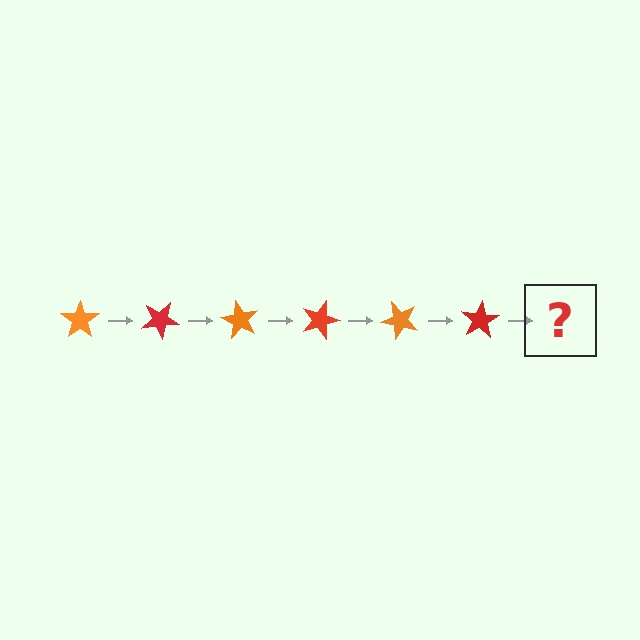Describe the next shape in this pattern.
It should be an orange star, rotated 180 degrees from the start.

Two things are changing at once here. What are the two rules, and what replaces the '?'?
The two rules are that it rotates 30 degrees each step and the color cycles through orange and red. The '?' should be an orange star, rotated 180 degrees from the start.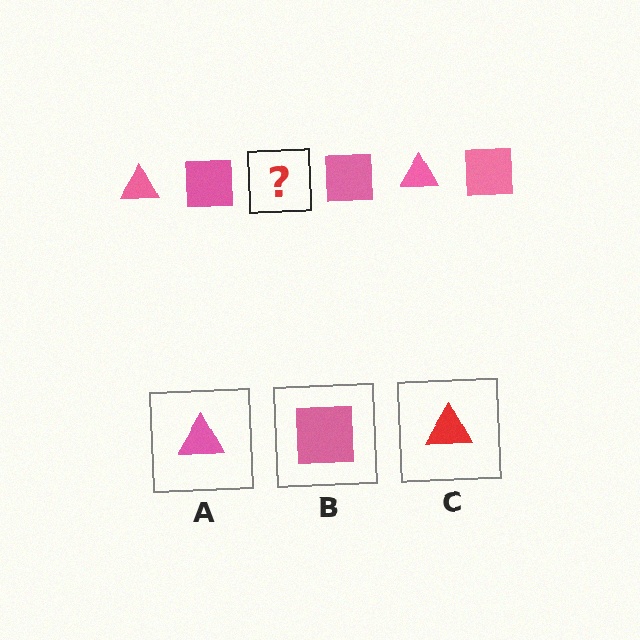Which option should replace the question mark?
Option A.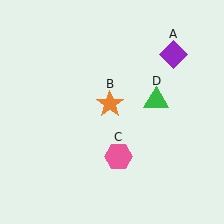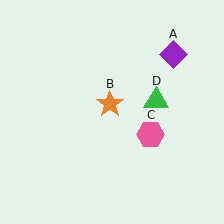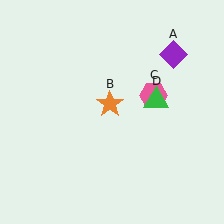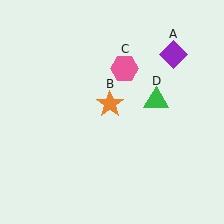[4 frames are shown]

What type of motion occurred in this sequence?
The pink hexagon (object C) rotated counterclockwise around the center of the scene.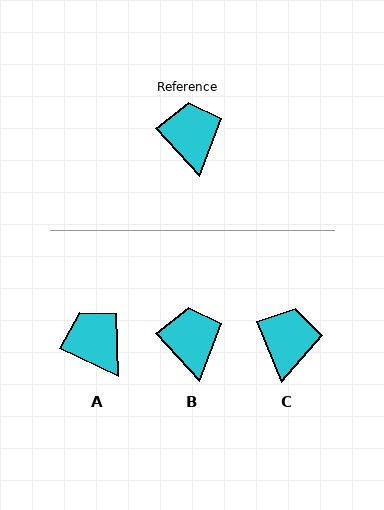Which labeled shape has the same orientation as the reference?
B.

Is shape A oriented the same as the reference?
No, it is off by about 23 degrees.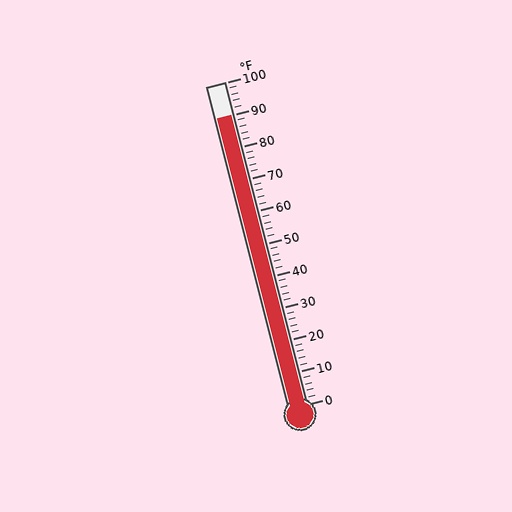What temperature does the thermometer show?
The thermometer shows approximately 90°F.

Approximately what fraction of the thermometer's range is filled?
The thermometer is filled to approximately 90% of its range.